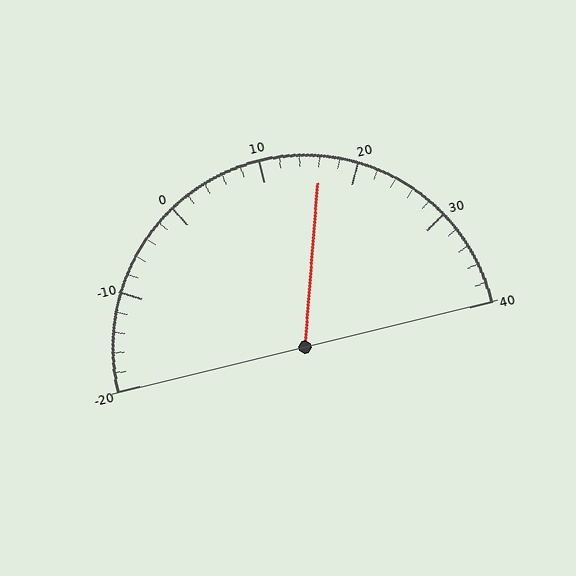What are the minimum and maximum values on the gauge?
The gauge ranges from -20 to 40.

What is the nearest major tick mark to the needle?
The nearest major tick mark is 20.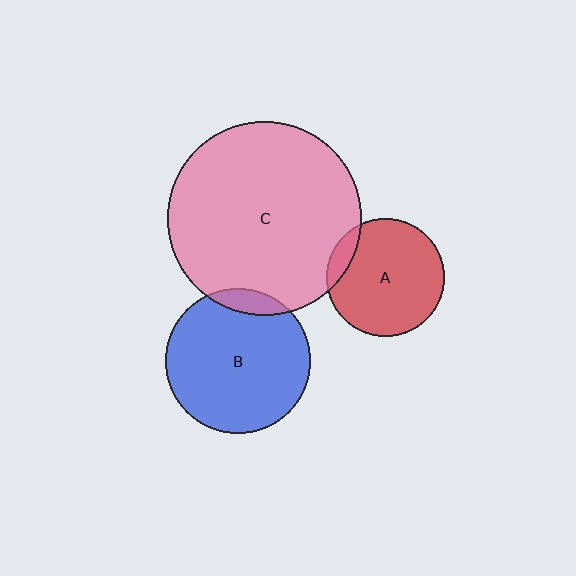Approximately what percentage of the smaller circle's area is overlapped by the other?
Approximately 10%.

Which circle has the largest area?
Circle C (pink).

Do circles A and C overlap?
Yes.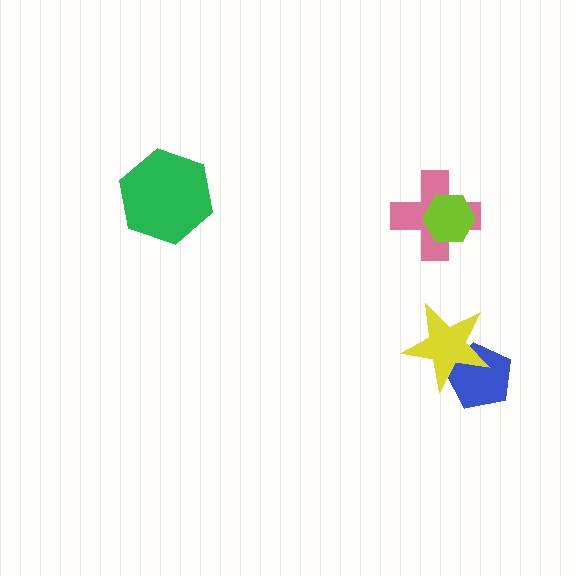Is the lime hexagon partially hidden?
No, no other shape covers it.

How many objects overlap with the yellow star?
1 object overlaps with the yellow star.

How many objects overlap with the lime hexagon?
1 object overlaps with the lime hexagon.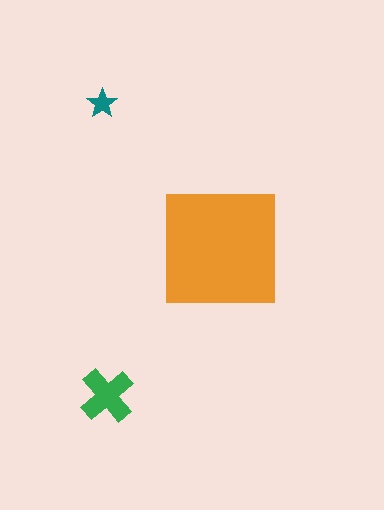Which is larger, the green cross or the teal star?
The green cross.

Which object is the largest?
The orange square.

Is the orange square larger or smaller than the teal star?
Larger.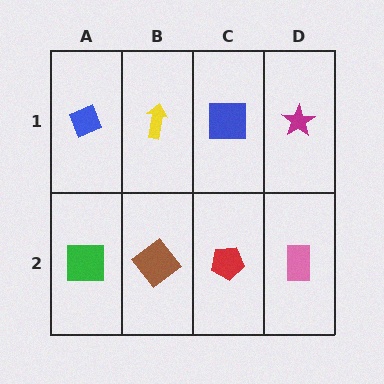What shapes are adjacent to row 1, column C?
A red pentagon (row 2, column C), a yellow arrow (row 1, column B), a magenta star (row 1, column D).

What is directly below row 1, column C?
A red pentagon.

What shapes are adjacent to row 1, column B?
A brown diamond (row 2, column B), a blue diamond (row 1, column A), a blue square (row 1, column C).